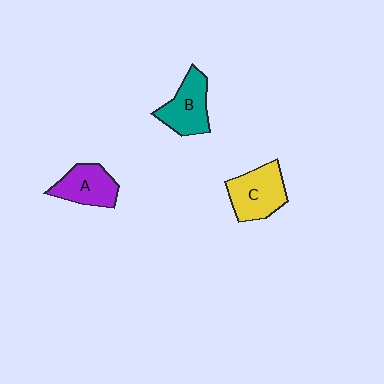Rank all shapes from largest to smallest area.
From largest to smallest: C (yellow), B (teal), A (purple).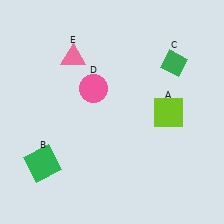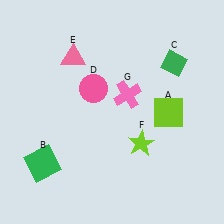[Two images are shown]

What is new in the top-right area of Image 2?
A pink cross (G) was added in the top-right area of Image 2.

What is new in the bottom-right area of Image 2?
A lime star (F) was added in the bottom-right area of Image 2.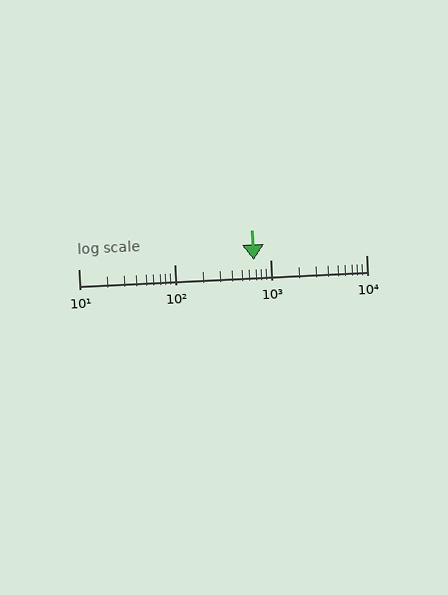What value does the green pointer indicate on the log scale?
The pointer indicates approximately 680.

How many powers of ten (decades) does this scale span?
The scale spans 3 decades, from 10 to 10000.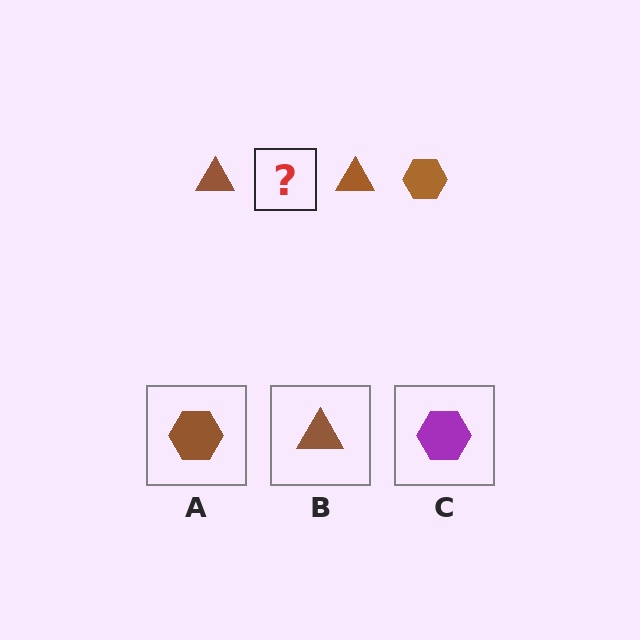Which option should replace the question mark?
Option A.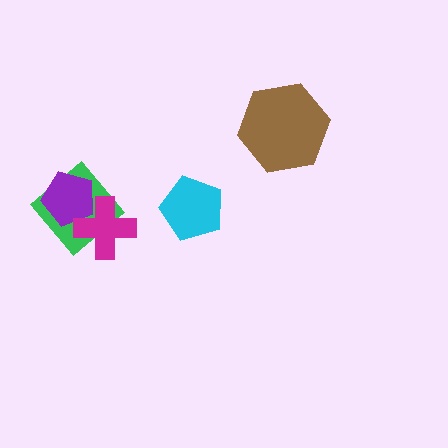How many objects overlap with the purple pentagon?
2 objects overlap with the purple pentagon.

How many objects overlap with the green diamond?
2 objects overlap with the green diamond.